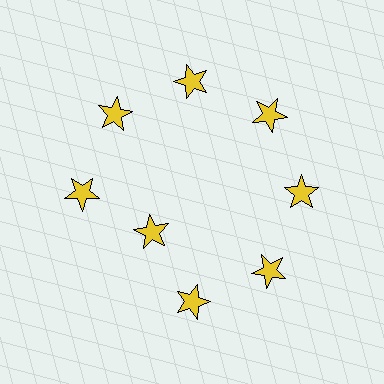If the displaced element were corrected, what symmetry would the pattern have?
It would have 8-fold rotational symmetry — the pattern would map onto itself every 45 degrees.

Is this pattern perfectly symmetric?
No. The 8 yellow stars are arranged in a ring, but one element near the 8 o'clock position is pulled inward toward the center, breaking the 8-fold rotational symmetry.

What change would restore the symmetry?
The symmetry would be restored by moving it outward, back onto the ring so that all 8 stars sit at equal angles and equal distance from the center.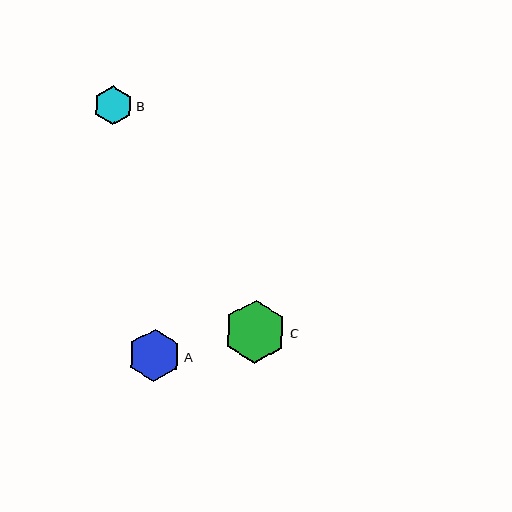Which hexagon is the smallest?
Hexagon B is the smallest with a size of approximately 39 pixels.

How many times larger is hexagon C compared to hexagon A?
Hexagon C is approximately 1.2 times the size of hexagon A.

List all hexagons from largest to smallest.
From largest to smallest: C, A, B.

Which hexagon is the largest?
Hexagon C is the largest with a size of approximately 63 pixels.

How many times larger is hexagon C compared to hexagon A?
Hexagon C is approximately 1.2 times the size of hexagon A.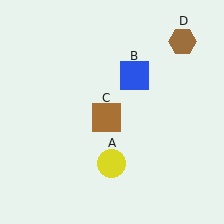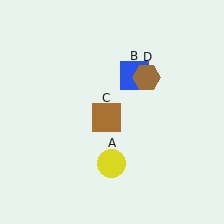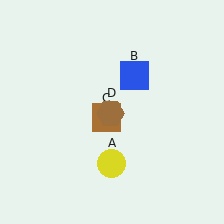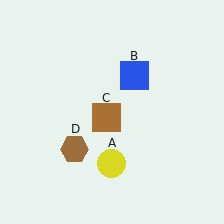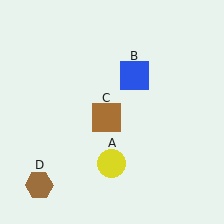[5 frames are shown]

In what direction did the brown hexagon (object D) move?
The brown hexagon (object D) moved down and to the left.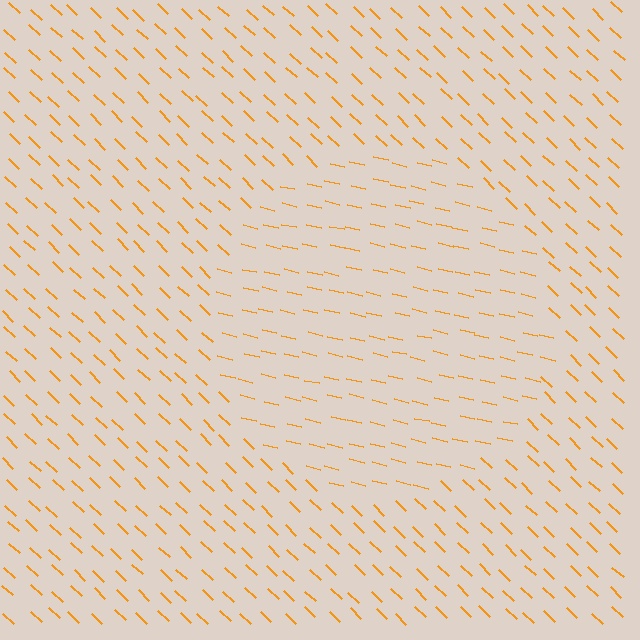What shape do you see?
I see a circle.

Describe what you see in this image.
The image is filled with small orange line segments. A circle region in the image has lines oriented differently from the surrounding lines, creating a visible texture boundary.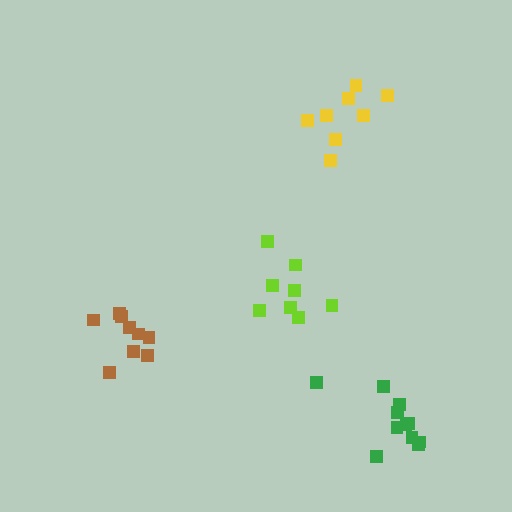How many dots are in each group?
Group 1: 9 dots, Group 2: 8 dots, Group 3: 11 dots, Group 4: 8 dots (36 total).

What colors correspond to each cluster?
The clusters are colored: brown, lime, green, yellow.